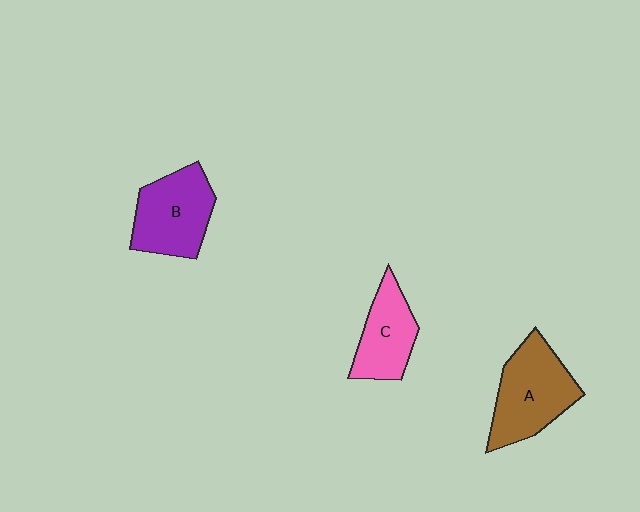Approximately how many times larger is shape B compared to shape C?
Approximately 1.3 times.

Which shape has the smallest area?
Shape C (pink).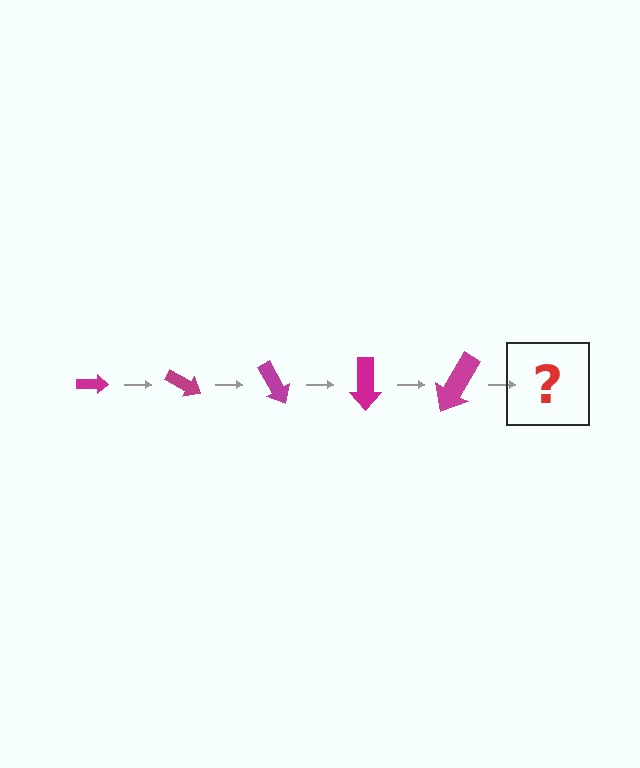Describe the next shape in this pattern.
It should be an arrow, larger than the previous one and rotated 150 degrees from the start.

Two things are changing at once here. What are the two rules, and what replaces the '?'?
The two rules are that the arrow grows larger each step and it rotates 30 degrees each step. The '?' should be an arrow, larger than the previous one and rotated 150 degrees from the start.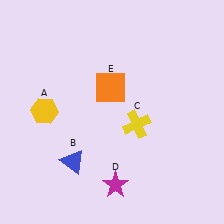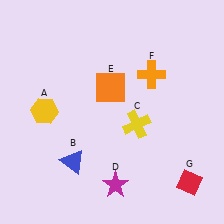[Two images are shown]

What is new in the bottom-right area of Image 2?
A red diamond (G) was added in the bottom-right area of Image 2.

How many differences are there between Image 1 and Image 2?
There are 2 differences between the two images.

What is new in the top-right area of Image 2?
An orange cross (F) was added in the top-right area of Image 2.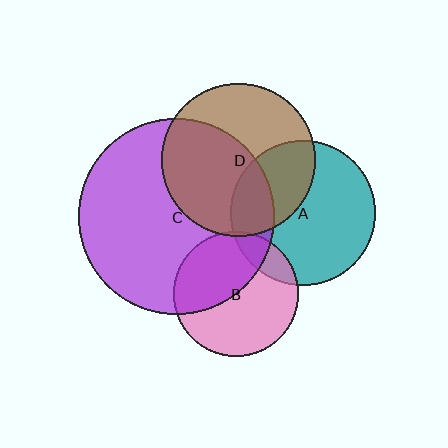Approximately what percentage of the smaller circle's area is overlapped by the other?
Approximately 50%.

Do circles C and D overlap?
Yes.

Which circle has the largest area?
Circle C (purple).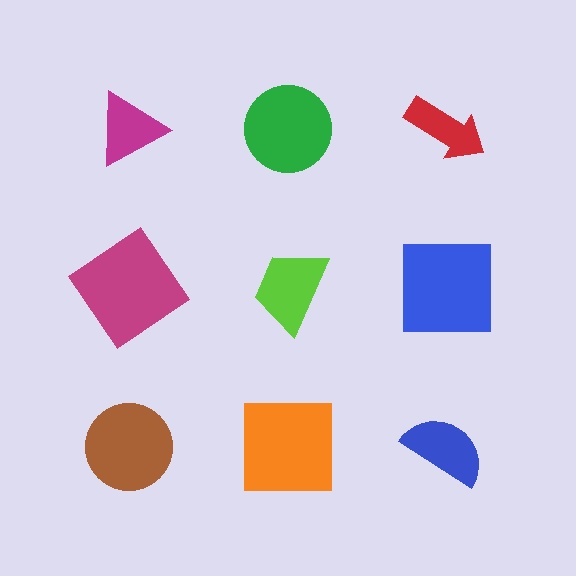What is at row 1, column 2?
A green circle.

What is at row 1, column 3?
A red arrow.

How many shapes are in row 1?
3 shapes.